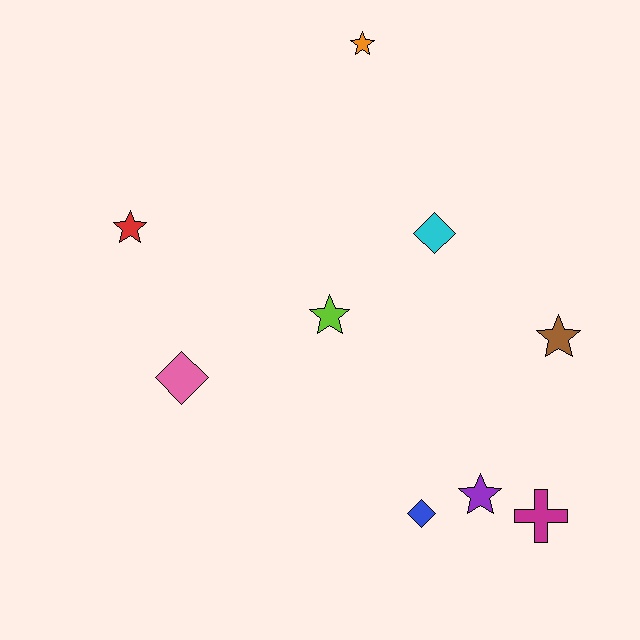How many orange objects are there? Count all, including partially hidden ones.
There is 1 orange object.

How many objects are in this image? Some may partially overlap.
There are 9 objects.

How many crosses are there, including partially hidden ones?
There is 1 cross.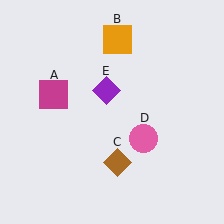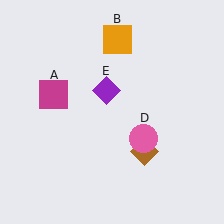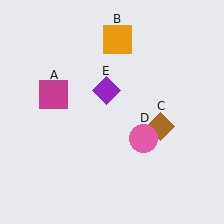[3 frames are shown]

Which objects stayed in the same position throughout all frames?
Magenta square (object A) and orange square (object B) and pink circle (object D) and purple diamond (object E) remained stationary.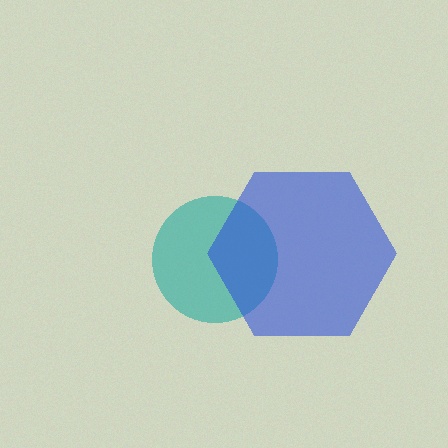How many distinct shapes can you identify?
There are 2 distinct shapes: a teal circle, a blue hexagon.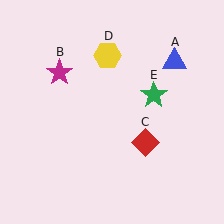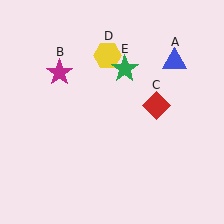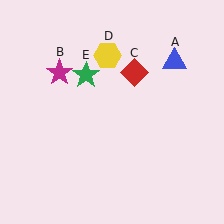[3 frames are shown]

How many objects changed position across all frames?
2 objects changed position: red diamond (object C), green star (object E).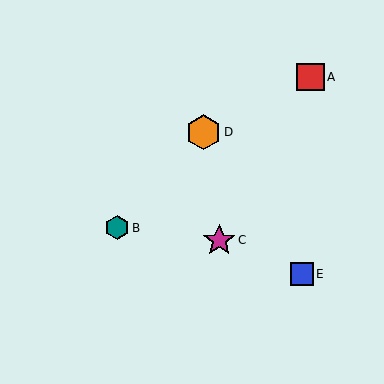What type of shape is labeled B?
Shape B is a teal hexagon.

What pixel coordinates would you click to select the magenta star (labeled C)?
Click at (219, 240) to select the magenta star C.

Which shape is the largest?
The orange hexagon (labeled D) is the largest.